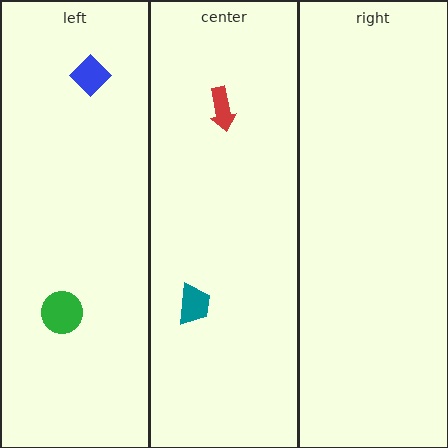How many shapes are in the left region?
2.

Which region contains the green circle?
The left region.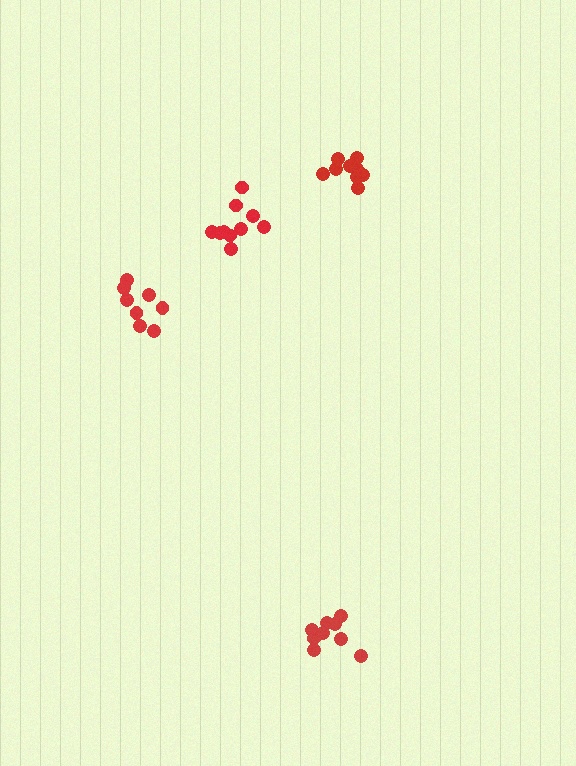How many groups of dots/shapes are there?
There are 4 groups.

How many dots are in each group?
Group 1: 10 dots, Group 2: 8 dots, Group 3: 9 dots, Group 4: 10 dots (37 total).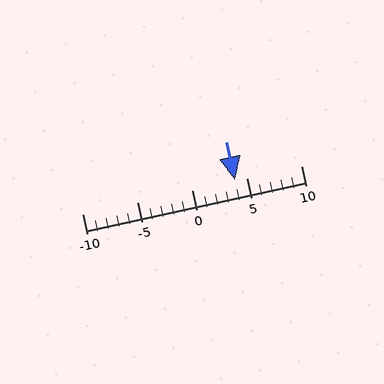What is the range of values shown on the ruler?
The ruler shows values from -10 to 10.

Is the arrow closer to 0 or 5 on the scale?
The arrow is closer to 5.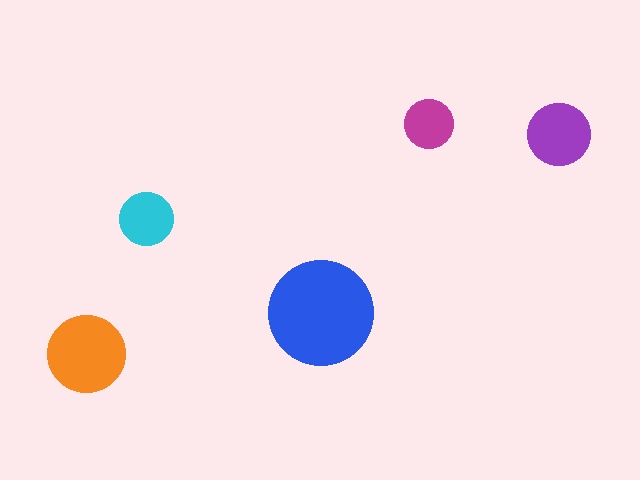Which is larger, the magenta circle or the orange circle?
The orange one.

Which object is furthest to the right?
The purple circle is rightmost.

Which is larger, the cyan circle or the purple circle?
The purple one.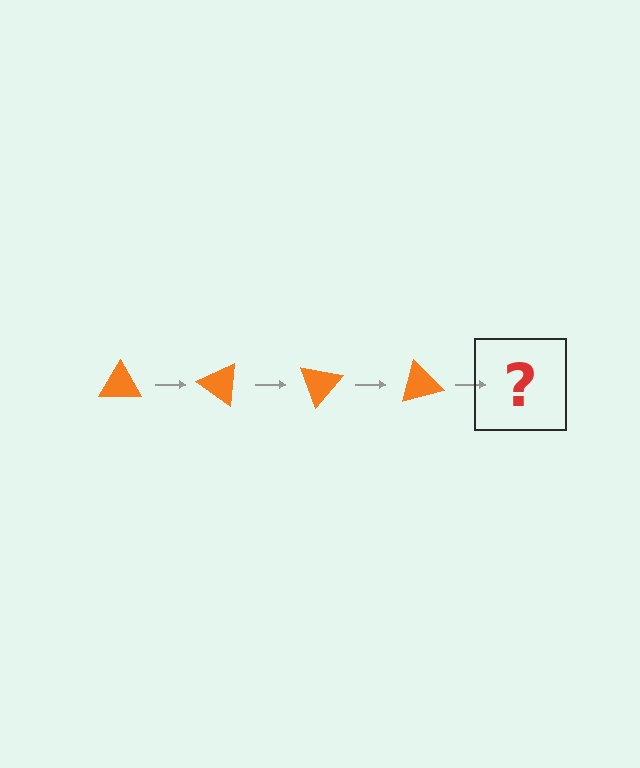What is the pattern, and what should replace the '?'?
The pattern is that the triangle rotates 35 degrees each step. The '?' should be an orange triangle rotated 140 degrees.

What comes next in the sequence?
The next element should be an orange triangle rotated 140 degrees.